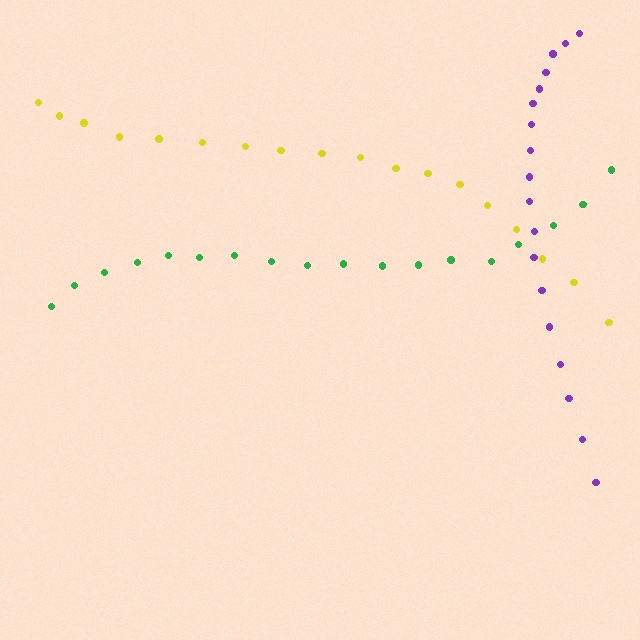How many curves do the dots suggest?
There are 3 distinct paths.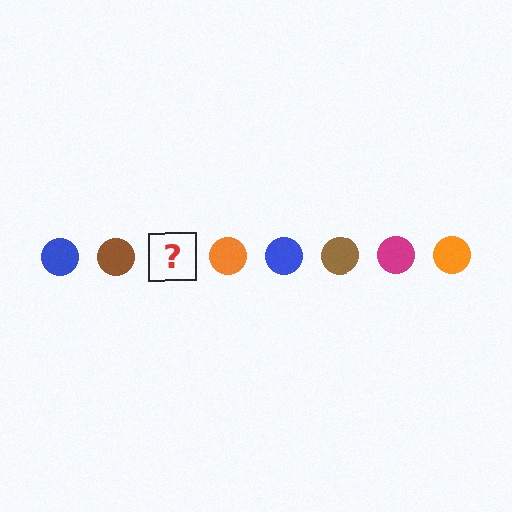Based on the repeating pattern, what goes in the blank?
The blank should be a magenta circle.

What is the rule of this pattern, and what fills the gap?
The rule is that the pattern cycles through blue, brown, magenta, orange circles. The gap should be filled with a magenta circle.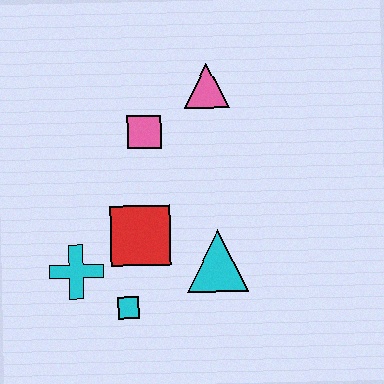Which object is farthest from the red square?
The pink triangle is farthest from the red square.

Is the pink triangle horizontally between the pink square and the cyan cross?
No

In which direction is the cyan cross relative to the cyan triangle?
The cyan cross is to the left of the cyan triangle.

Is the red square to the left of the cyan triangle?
Yes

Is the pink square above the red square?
Yes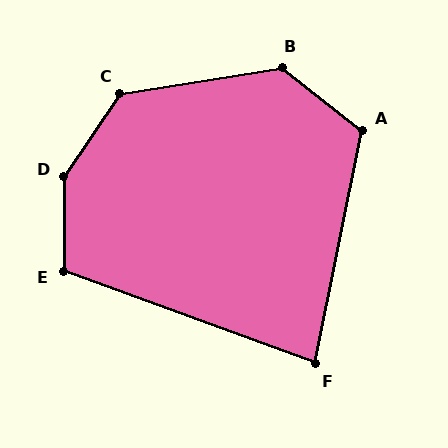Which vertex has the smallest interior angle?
F, at approximately 81 degrees.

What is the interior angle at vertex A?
Approximately 117 degrees (obtuse).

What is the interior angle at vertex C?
Approximately 133 degrees (obtuse).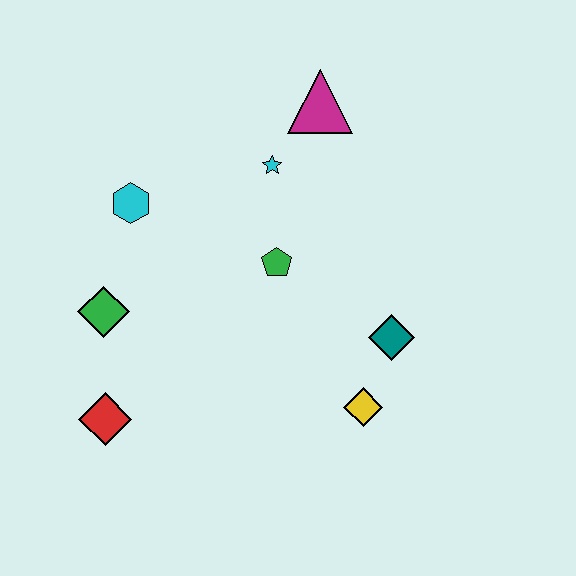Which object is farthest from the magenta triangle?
The red diamond is farthest from the magenta triangle.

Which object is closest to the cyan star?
The magenta triangle is closest to the cyan star.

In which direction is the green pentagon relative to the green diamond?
The green pentagon is to the right of the green diamond.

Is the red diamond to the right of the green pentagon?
No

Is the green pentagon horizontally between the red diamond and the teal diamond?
Yes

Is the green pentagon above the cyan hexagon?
No